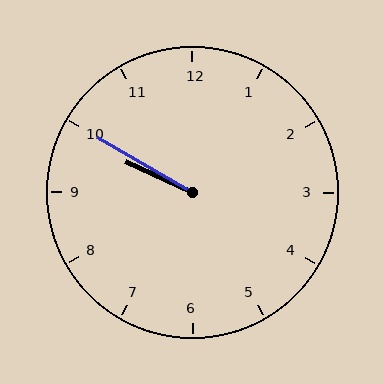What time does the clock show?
9:50.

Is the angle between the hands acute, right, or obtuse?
It is acute.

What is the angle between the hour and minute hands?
Approximately 5 degrees.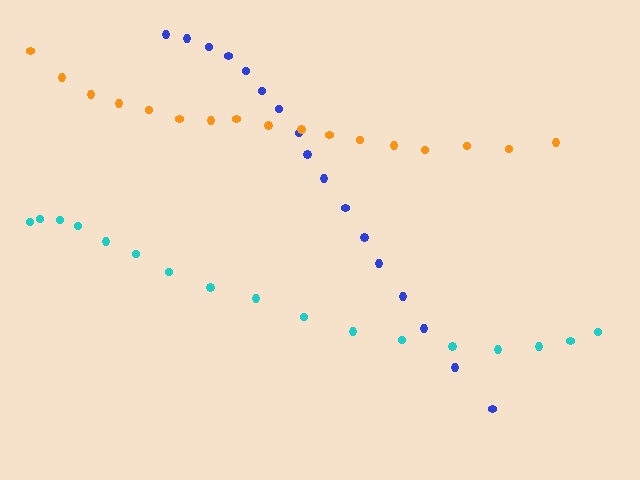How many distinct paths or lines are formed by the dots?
There are 3 distinct paths.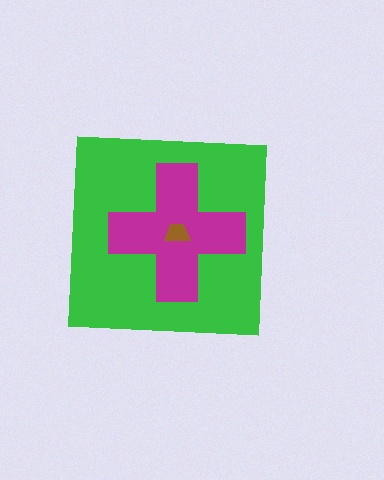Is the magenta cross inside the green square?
Yes.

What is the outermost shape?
The green square.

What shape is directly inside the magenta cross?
The brown trapezoid.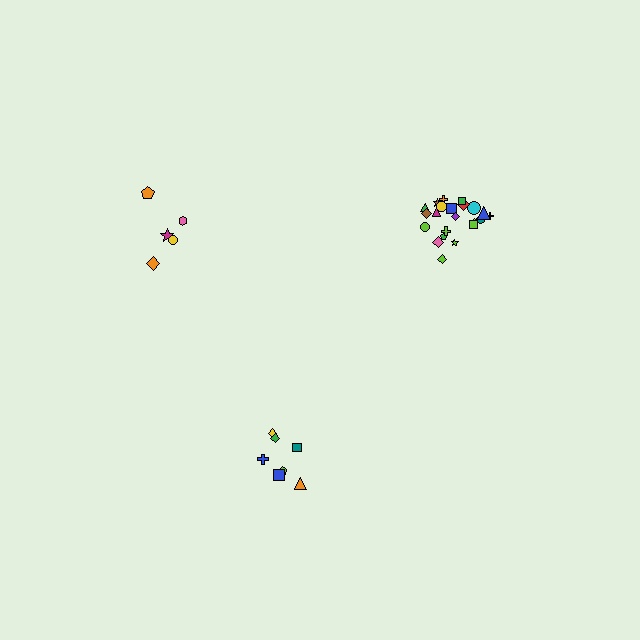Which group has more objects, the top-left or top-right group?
The top-right group.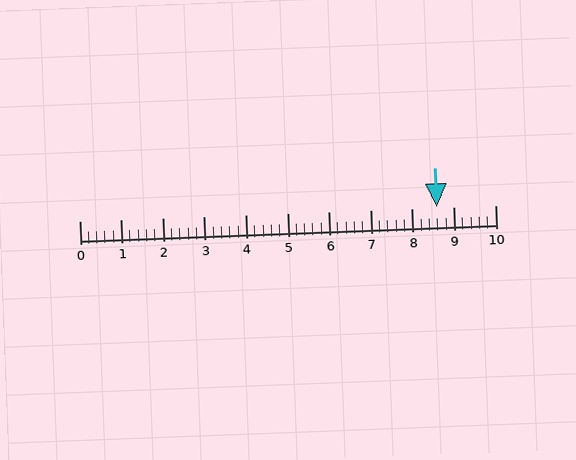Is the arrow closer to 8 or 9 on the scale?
The arrow is closer to 9.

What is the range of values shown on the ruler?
The ruler shows values from 0 to 10.